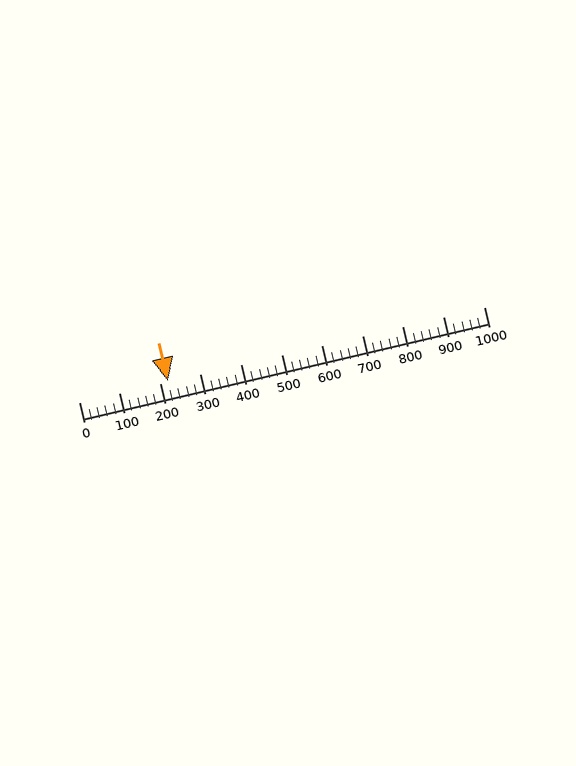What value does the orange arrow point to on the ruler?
The orange arrow points to approximately 220.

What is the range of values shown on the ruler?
The ruler shows values from 0 to 1000.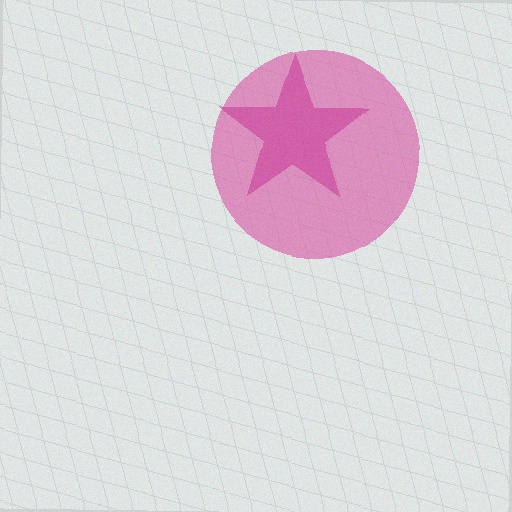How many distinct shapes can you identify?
There are 2 distinct shapes: a pink circle, a magenta star.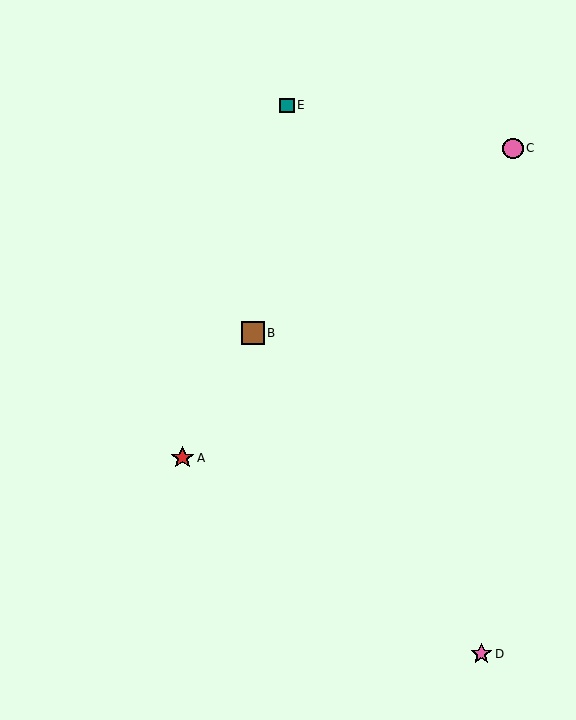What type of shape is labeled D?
Shape D is a pink star.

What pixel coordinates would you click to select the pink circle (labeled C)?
Click at (513, 148) to select the pink circle C.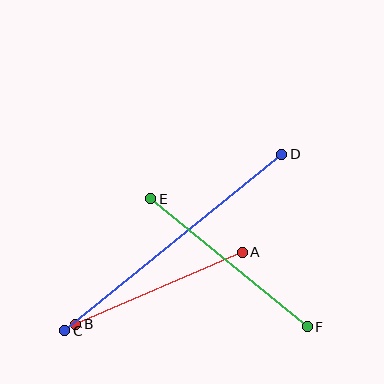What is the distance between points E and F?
The distance is approximately 202 pixels.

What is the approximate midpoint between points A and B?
The midpoint is at approximately (159, 288) pixels.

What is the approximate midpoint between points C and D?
The midpoint is at approximately (173, 242) pixels.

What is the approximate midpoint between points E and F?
The midpoint is at approximately (229, 263) pixels.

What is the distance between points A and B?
The distance is approximately 182 pixels.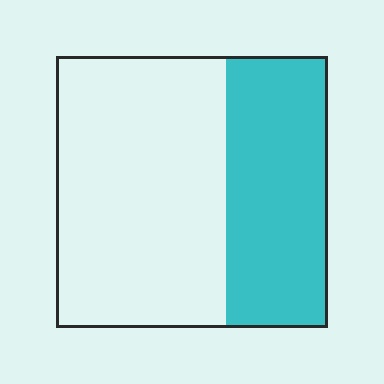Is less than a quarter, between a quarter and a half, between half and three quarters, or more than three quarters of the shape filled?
Between a quarter and a half.